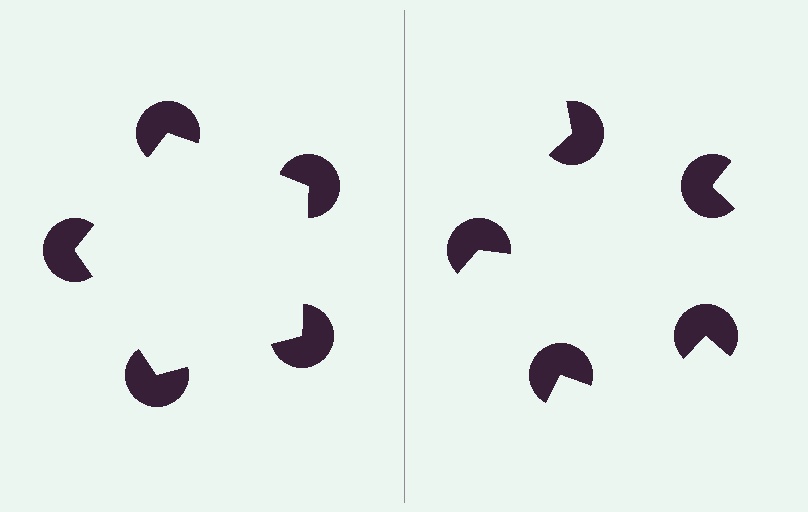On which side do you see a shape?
An illusory pentagon appears on the left side. On the right side the wedge cuts are rotated, so no coherent shape forms.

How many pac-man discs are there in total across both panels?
10 — 5 on each side.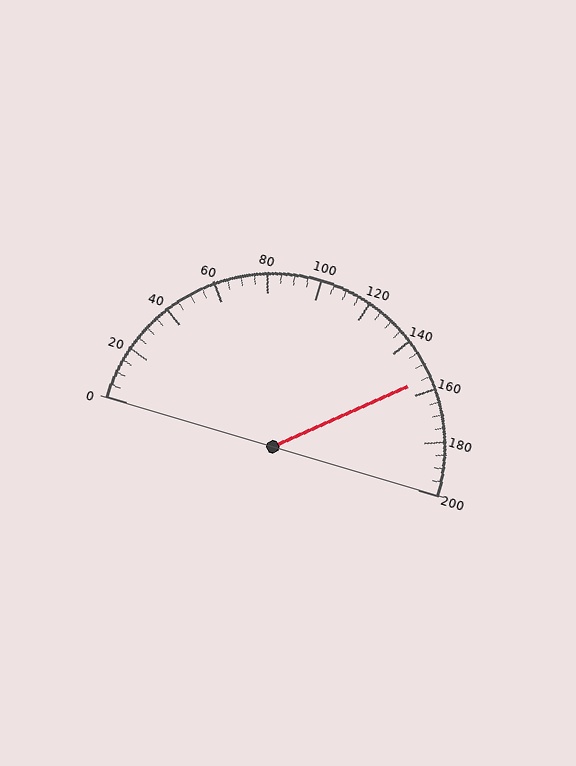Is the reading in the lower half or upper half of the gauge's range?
The reading is in the upper half of the range (0 to 200).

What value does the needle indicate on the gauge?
The needle indicates approximately 155.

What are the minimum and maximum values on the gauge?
The gauge ranges from 0 to 200.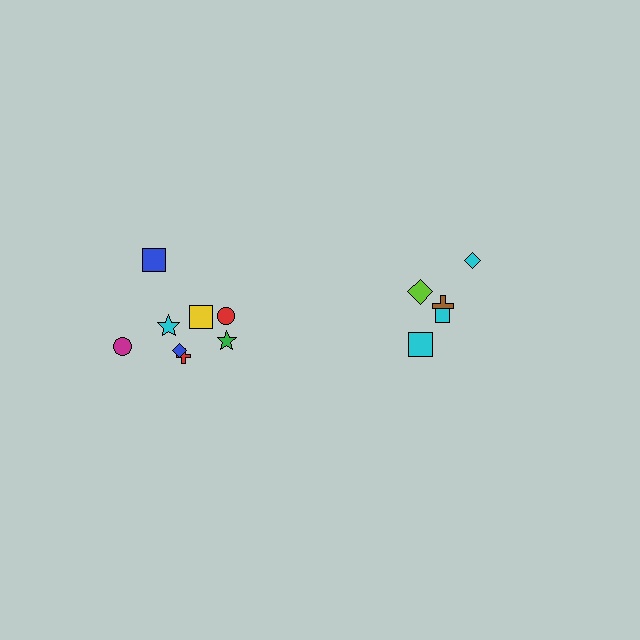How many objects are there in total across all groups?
There are 13 objects.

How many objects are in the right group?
There are 5 objects.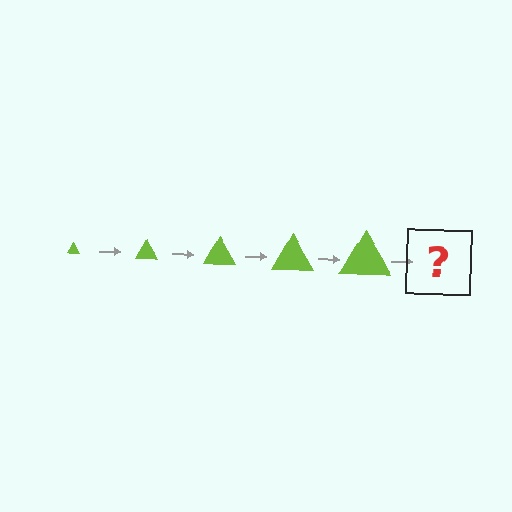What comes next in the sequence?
The next element should be a lime triangle, larger than the previous one.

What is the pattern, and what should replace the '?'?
The pattern is that the triangle gets progressively larger each step. The '?' should be a lime triangle, larger than the previous one.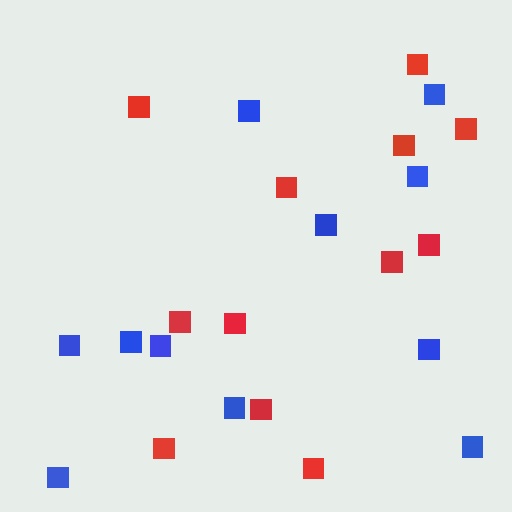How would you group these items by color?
There are 2 groups: one group of blue squares (11) and one group of red squares (12).